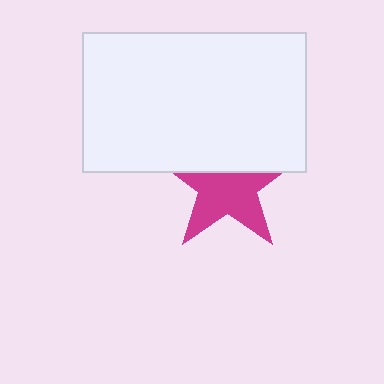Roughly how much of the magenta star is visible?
About half of it is visible (roughly 58%).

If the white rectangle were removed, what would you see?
You would see the complete magenta star.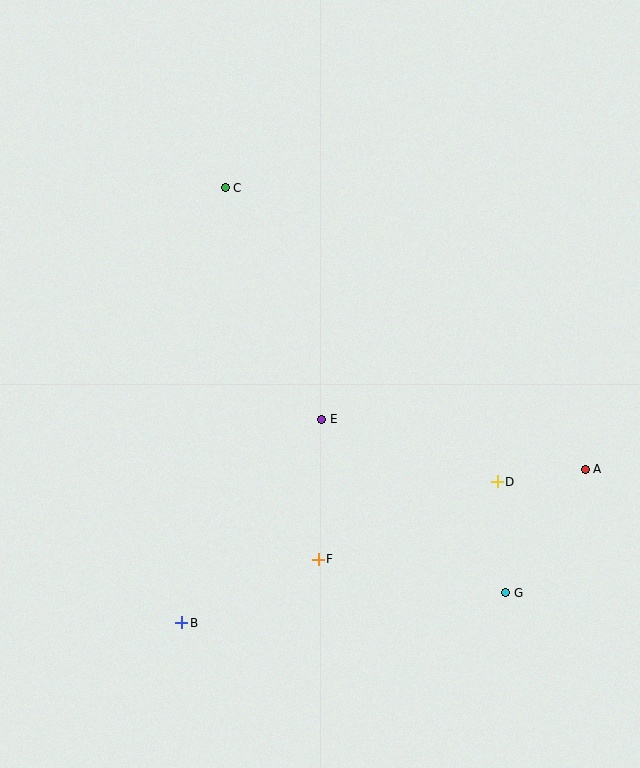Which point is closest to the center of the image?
Point E at (322, 419) is closest to the center.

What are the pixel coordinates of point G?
Point G is at (506, 593).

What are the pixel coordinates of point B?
Point B is at (182, 623).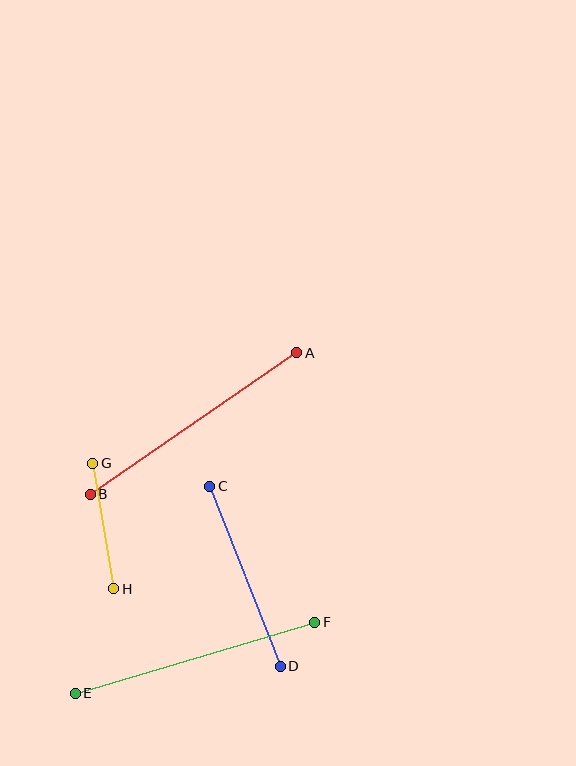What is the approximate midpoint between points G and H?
The midpoint is at approximately (103, 526) pixels.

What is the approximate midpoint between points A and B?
The midpoint is at approximately (194, 423) pixels.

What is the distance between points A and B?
The distance is approximately 250 pixels.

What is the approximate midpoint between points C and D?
The midpoint is at approximately (245, 576) pixels.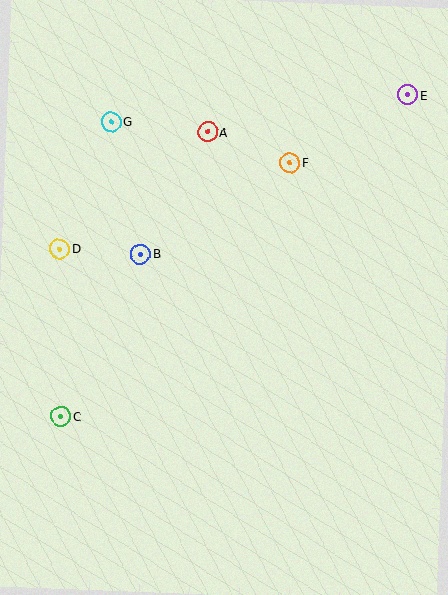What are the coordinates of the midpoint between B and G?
The midpoint between B and G is at (126, 188).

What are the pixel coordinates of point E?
Point E is at (408, 95).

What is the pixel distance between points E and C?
The distance between E and C is 473 pixels.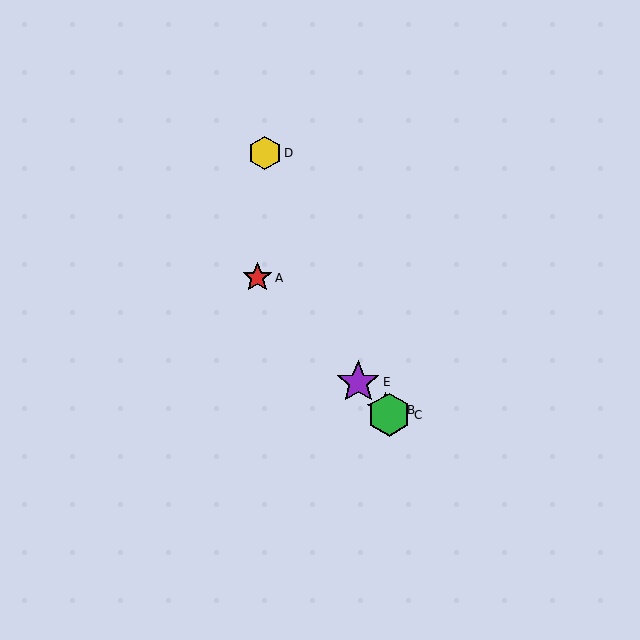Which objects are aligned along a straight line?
Objects A, B, C, E are aligned along a straight line.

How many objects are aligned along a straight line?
4 objects (A, B, C, E) are aligned along a straight line.